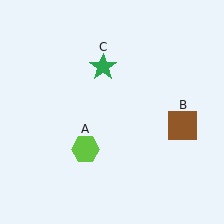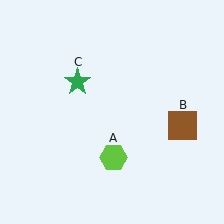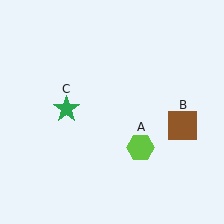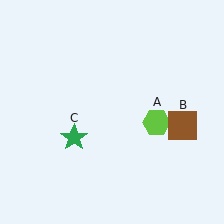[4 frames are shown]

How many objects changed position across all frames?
2 objects changed position: lime hexagon (object A), green star (object C).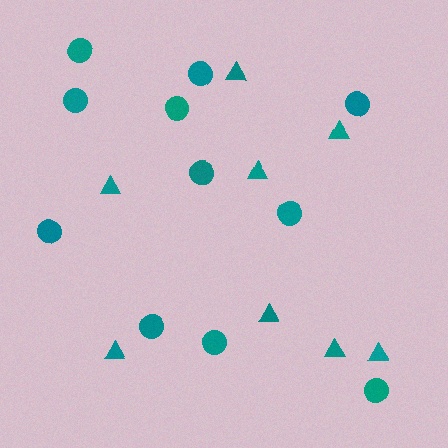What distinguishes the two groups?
There are 2 groups: one group of circles (11) and one group of triangles (8).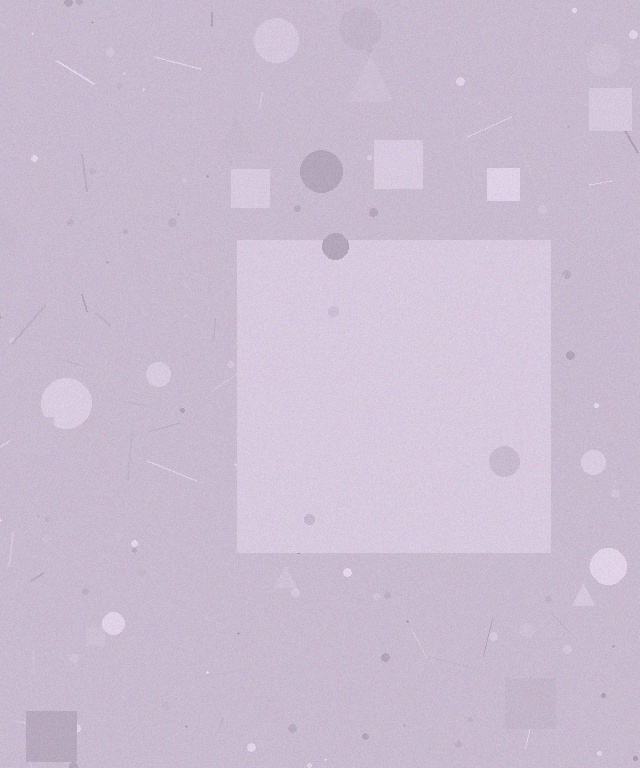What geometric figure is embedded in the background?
A square is embedded in the background.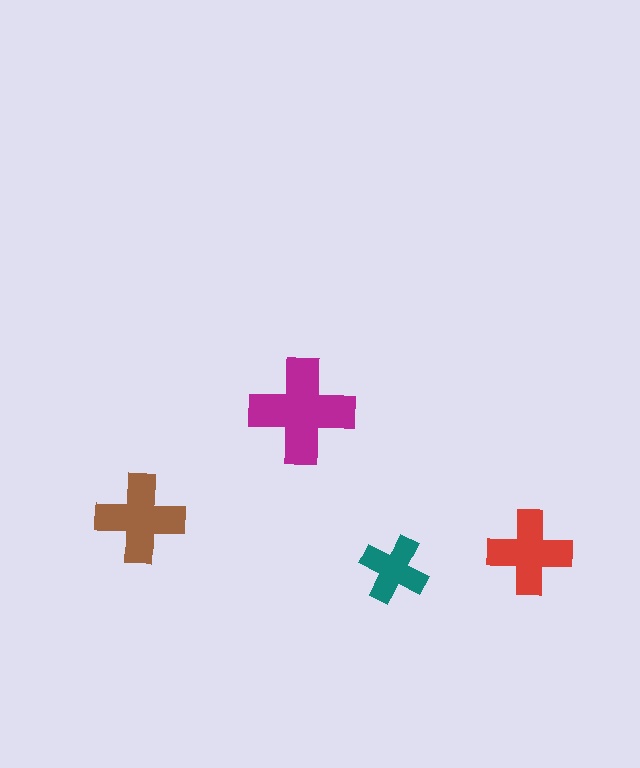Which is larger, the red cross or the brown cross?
The brown one.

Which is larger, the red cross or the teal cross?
The red one.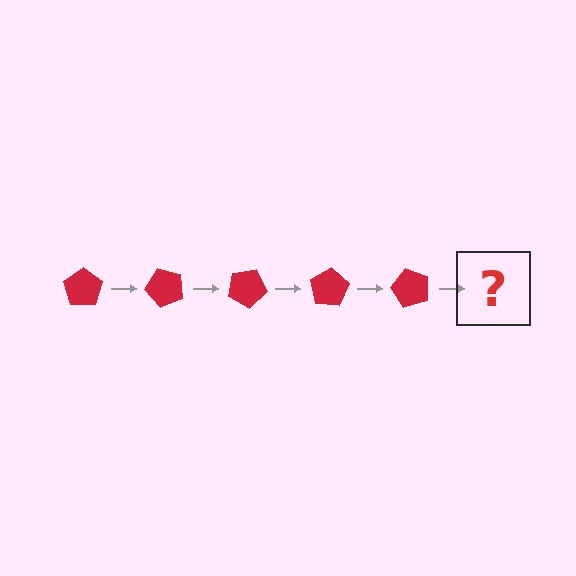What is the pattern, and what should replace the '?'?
The pattern is that the pentagon rotates 50 degrees each step. The '?' should be a red pentagon rotated 250 degrees.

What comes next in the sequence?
The next element should be a red pentagon rotated 250 degrees.